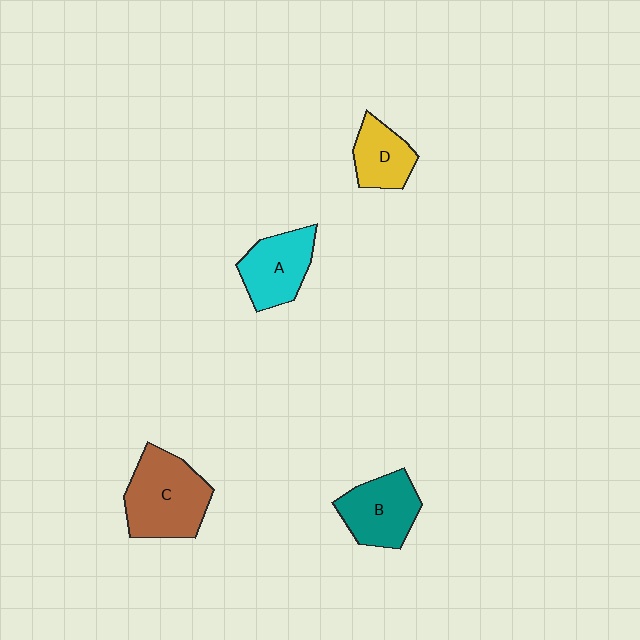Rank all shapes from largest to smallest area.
From largest to smallest: C (brown), B (teal), A (cyan), D (yellow).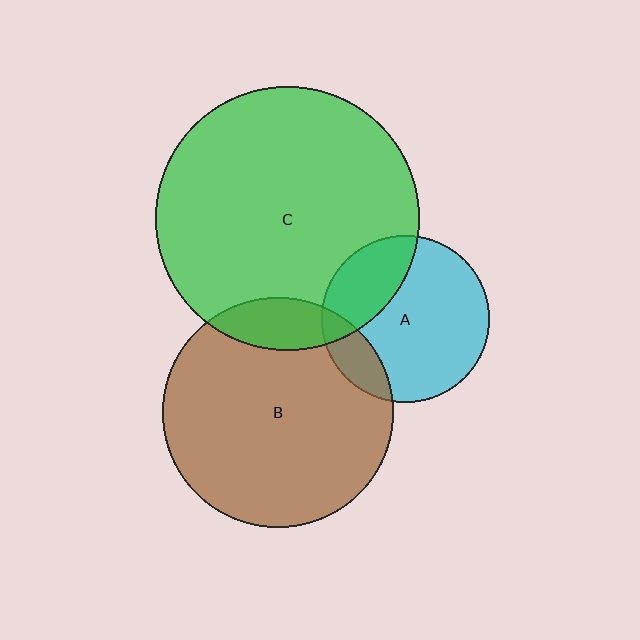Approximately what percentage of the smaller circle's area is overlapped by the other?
Approximately 30%.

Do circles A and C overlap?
Yes.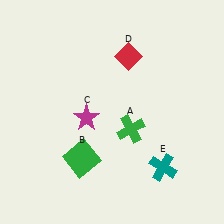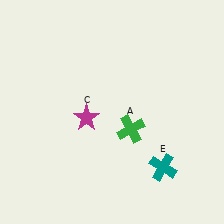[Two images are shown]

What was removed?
The green square (B), the red diamond (D) were removed in Image 2.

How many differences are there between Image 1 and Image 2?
There are 2 differences between the two images.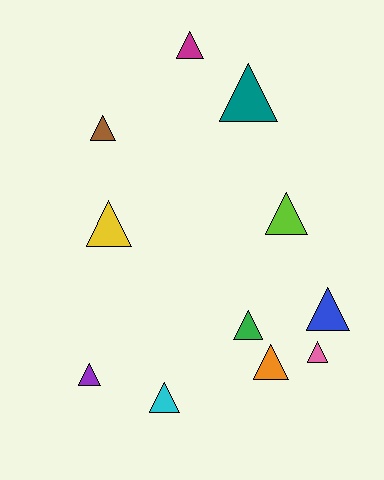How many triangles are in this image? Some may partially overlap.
There are 11 triangles.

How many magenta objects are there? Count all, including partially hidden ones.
There is 1 magenta object.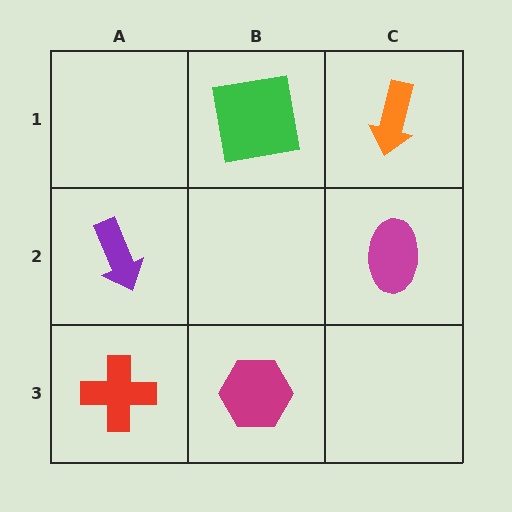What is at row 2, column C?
A magenta ellipse.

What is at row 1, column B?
A green square.